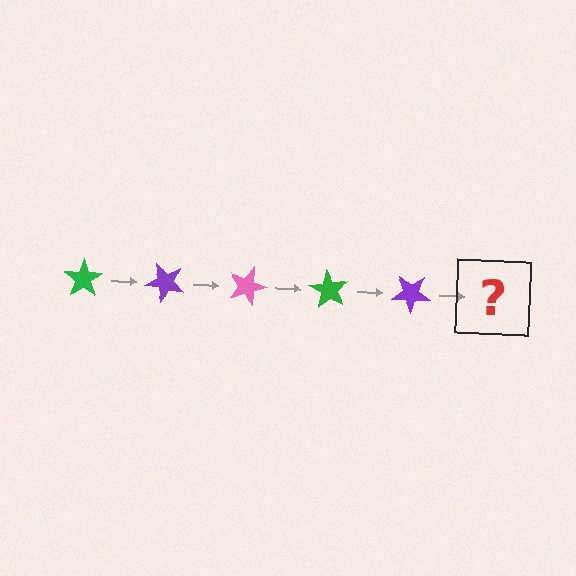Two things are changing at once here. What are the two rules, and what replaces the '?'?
The two rules are that it rotates 45 degrees each step and the color cycles through green, purple, and pink. The '?' should be a pink star, rotated 225 degrees from the start.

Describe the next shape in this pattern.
It should be a pink star, rotated 225 degrees from the start.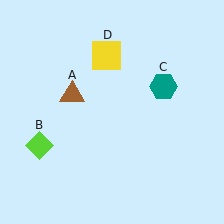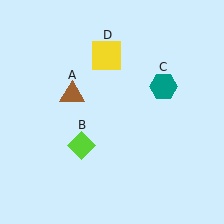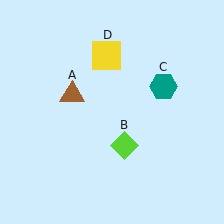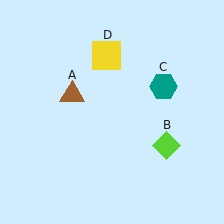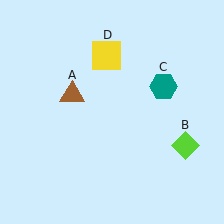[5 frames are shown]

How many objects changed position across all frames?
1 object changed position: lime diamond (object B).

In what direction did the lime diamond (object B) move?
The lime diamond (object B) moved right.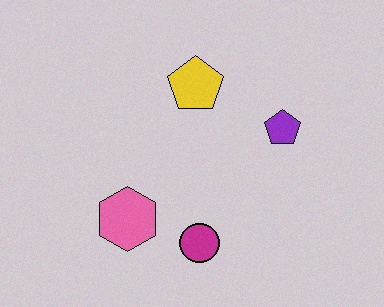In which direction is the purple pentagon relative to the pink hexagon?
The purple pentagon is to the right of the pink hexagon.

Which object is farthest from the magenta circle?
The yellow pentagon is farthest from the magenta circle.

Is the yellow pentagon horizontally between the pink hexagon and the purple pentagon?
Yes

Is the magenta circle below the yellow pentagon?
Yes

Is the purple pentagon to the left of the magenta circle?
No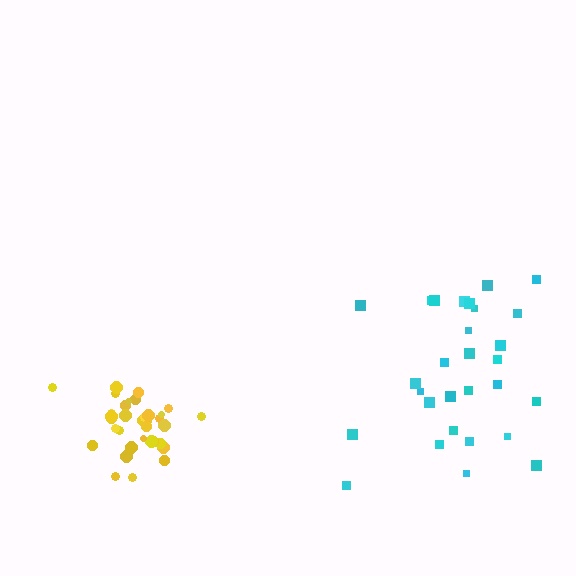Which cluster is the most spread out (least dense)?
Cyan.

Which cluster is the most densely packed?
Yellow.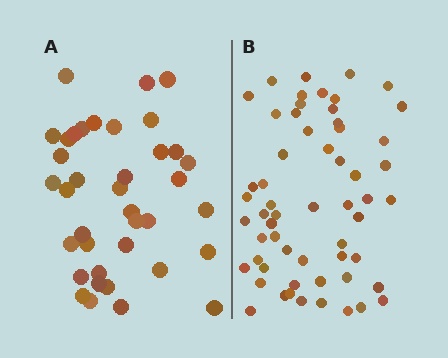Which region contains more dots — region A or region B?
Region B (the right region) has more dots.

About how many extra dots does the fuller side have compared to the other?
Region B has approximately 20 more dots than region A.